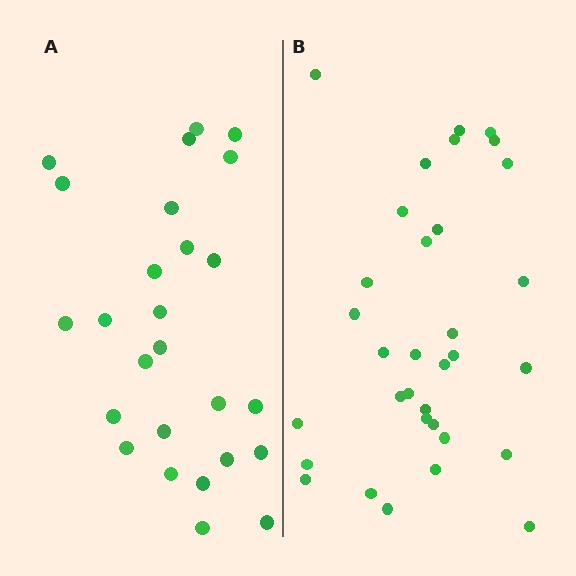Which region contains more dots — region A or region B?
Region B (the right region) has more dots.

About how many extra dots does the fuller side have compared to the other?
Region B has roughly 8 or so more dots than region A.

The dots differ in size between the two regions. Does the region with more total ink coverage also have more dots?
No. Region A has more total ink coverage because its dots are larger, but region B actually contains more individual dots. Total area can be misleading — the number of items is what matters here.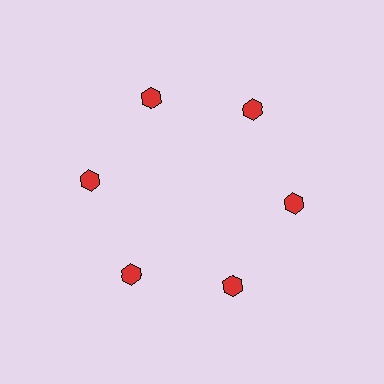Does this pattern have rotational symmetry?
Yes, this pattern has 6-fold rotational symmetry. It looks the same after rotating 60 degrees around the center.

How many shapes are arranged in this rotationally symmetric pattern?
There are 6 shapes, arranged in 6 groups of 1.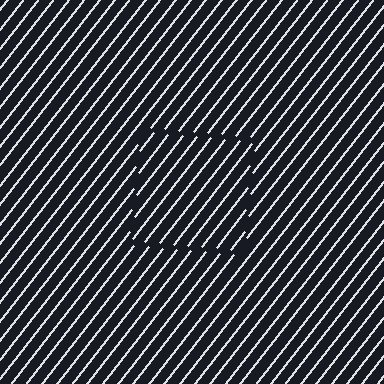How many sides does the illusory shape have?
4 sides — the line-ends trace a square.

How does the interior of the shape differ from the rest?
The interior of the shape contains the same grating, shifted by half a period — the contour is defined by the phase discontinuity where line-ends from the inner and outer gratings abut.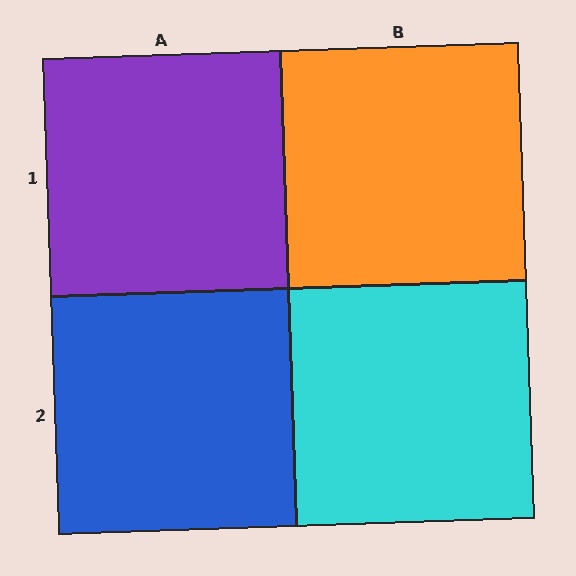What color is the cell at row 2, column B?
Cyan.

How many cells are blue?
1 cell is blue.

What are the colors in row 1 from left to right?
Purple, orange.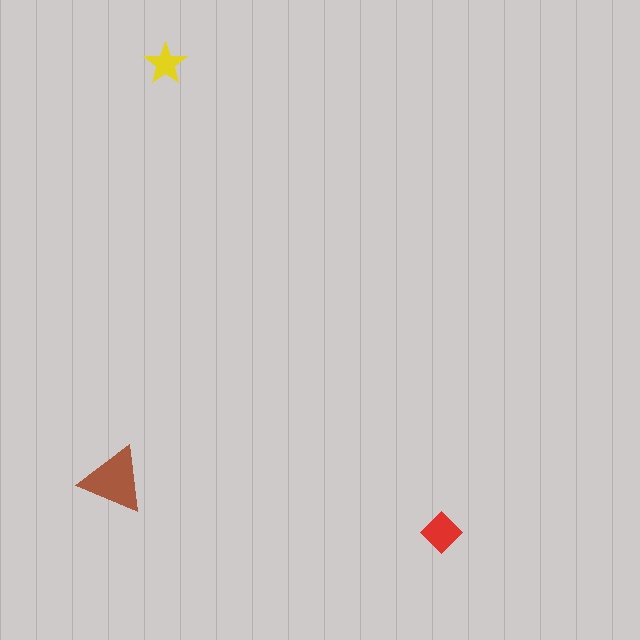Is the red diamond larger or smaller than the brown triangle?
Smaller.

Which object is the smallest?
The yellow star.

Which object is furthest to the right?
The red diamond is rightmost.